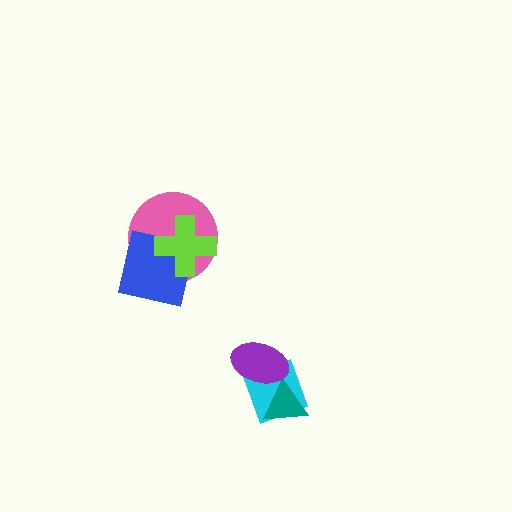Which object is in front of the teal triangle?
The purple ellipse is in front of the teal triangle.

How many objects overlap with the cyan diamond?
2 objects overlap with the cyan diamond.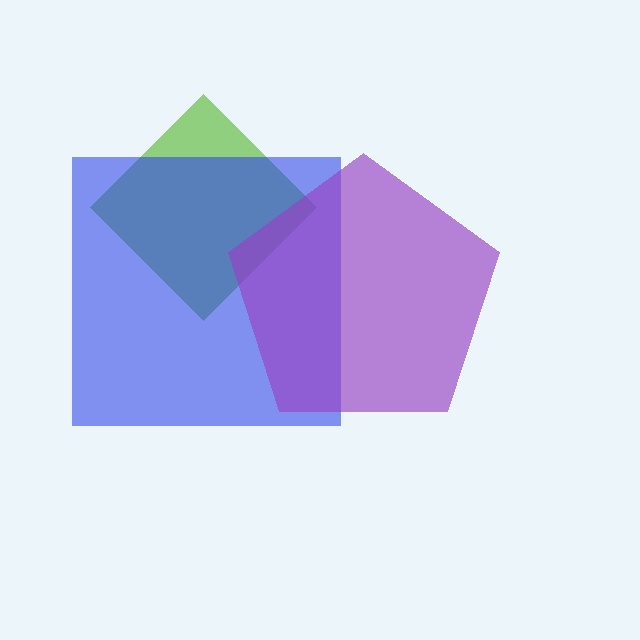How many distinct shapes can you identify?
There are 3 distinct shapes: a lime diamond, a blue square, a purple pentagon.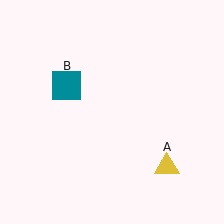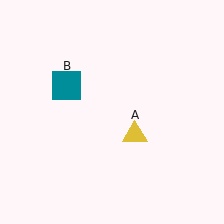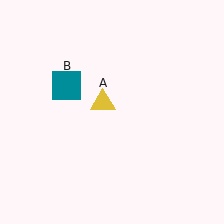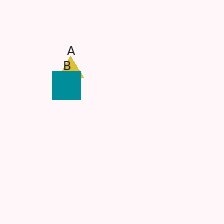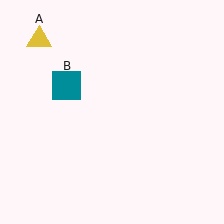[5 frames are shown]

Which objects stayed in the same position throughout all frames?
Teal square (object B) remained stationary.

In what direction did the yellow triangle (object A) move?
The yellow triangle (object A) moved up and to the left.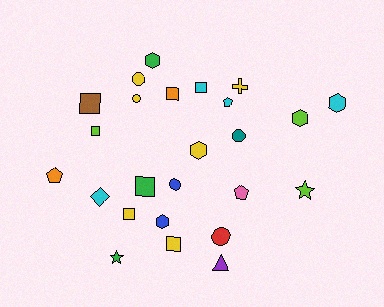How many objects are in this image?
There are 25 objects.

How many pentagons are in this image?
There are 3 pentagons.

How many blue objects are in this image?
There are 2 blue objects.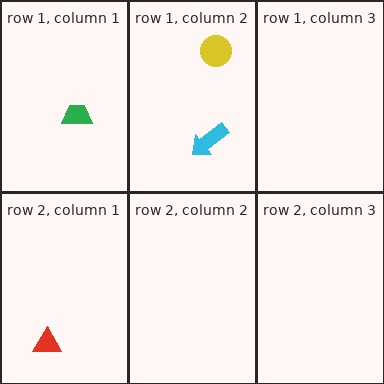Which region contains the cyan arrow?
The row 1, column 2 region.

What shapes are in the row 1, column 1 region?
The green trapezoid.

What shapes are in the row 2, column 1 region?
The red triangle.